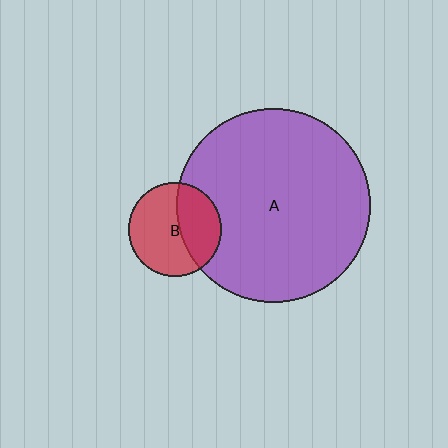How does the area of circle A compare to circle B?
Approximately 4.3 times.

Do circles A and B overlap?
Yes.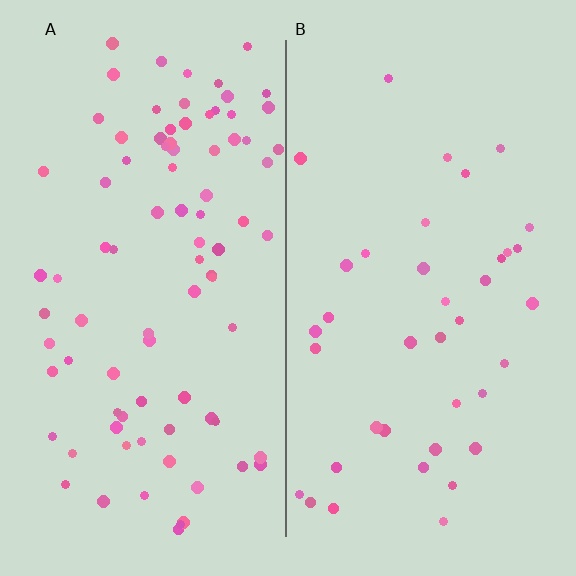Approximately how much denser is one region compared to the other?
Approximately 2.3× — region A over region B.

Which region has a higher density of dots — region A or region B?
A (the left).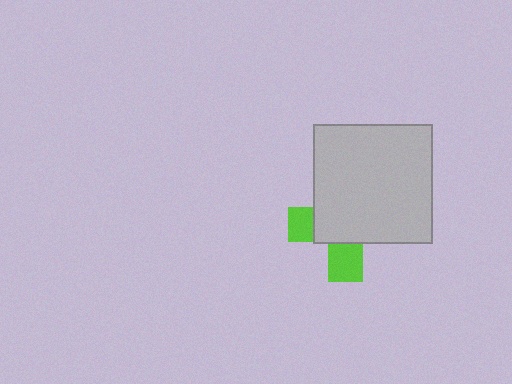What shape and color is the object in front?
The object in front is a light gray square.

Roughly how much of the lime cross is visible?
A small part of it is visible (roughly 33%).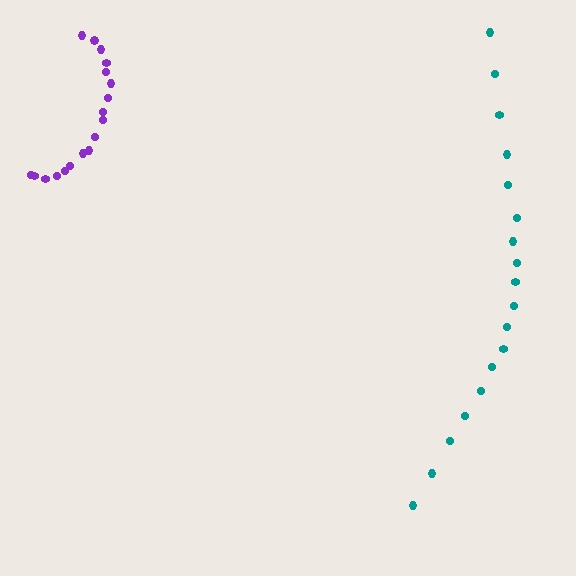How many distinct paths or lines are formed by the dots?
There are 2 distinct paths.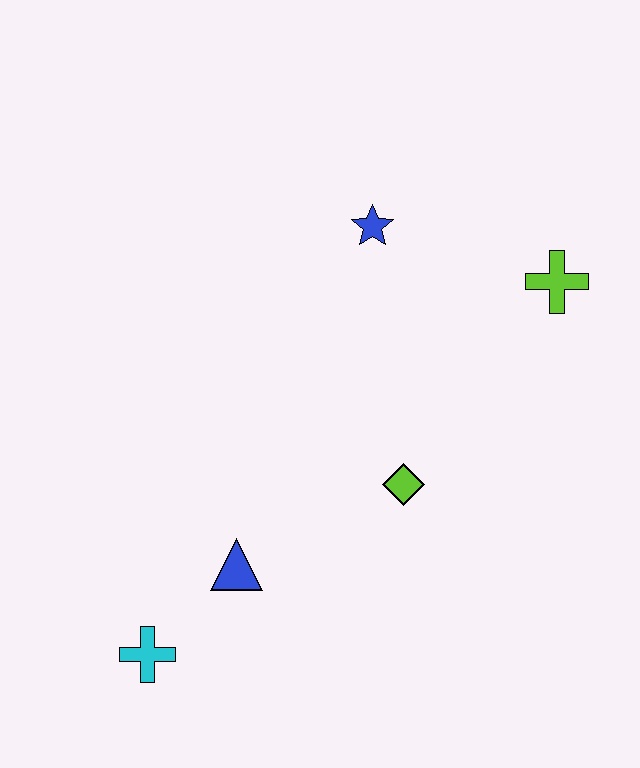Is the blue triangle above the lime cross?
No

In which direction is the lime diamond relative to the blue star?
The lime diamond is below the blue star.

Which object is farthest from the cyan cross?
The lime cross is farthest from the cyan cross.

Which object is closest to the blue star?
The lime cross is closest to the blue star.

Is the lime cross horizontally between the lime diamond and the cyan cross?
No